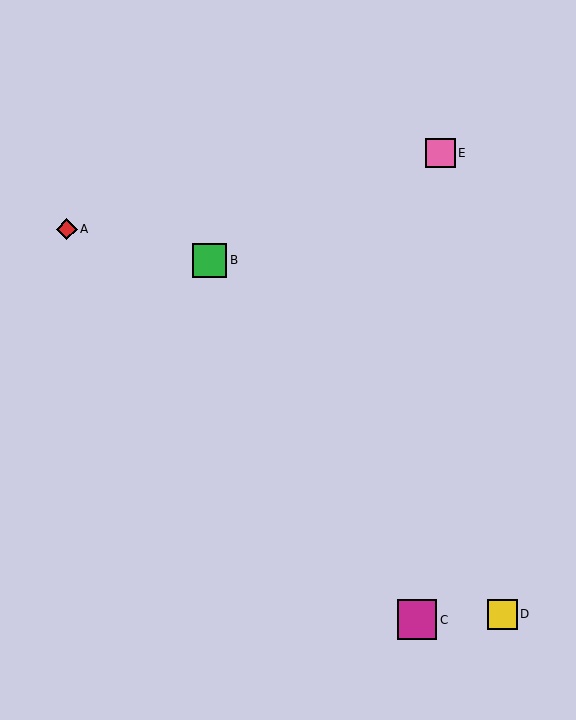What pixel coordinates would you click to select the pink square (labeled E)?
Click at (441, 153) to select the pink square E.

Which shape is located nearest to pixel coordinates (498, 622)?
The yellow square (labeled D) at (502, 614) is nearest to that location.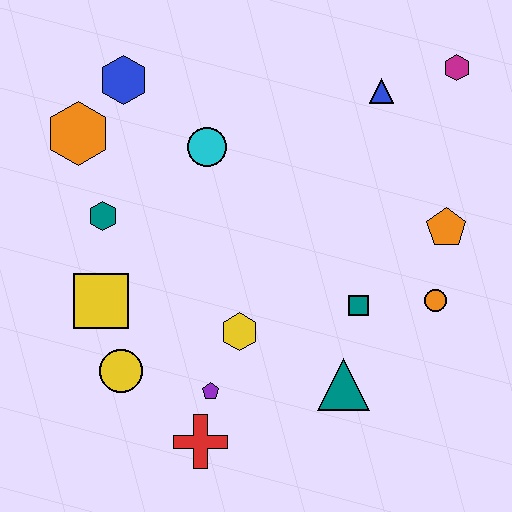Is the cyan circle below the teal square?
No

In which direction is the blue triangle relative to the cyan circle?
The blue triangle is to the right of the cyan circle.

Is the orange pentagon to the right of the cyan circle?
Yes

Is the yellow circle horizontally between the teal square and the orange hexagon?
Yes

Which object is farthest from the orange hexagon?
The orange circle is farthest from the orange hexagon.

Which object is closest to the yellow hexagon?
The purple pentagon is closest to the yellow hexagon.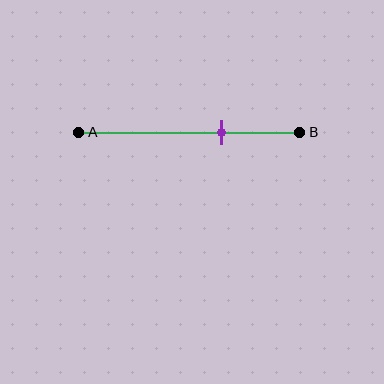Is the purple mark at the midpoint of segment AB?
No, the mark is at about 65% from A, not at the 50% midpoint.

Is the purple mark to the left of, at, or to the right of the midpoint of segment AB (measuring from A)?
The purple mark is to the right of the midpoint of segment AB.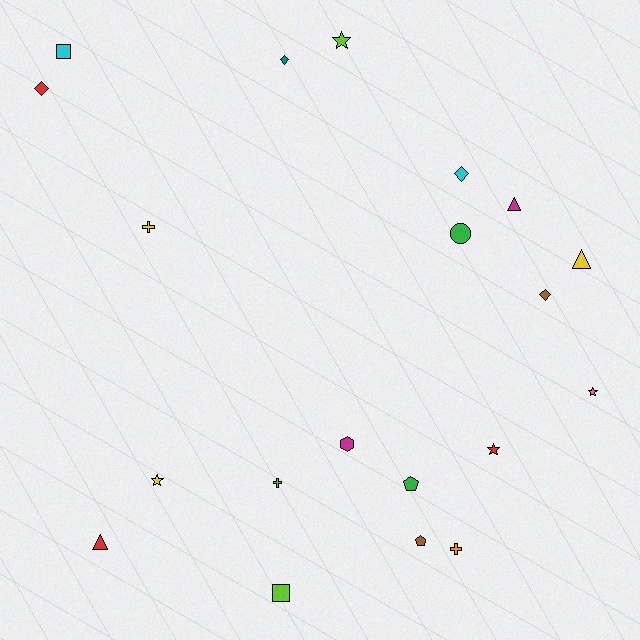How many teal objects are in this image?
There is 1 teal object.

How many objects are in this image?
There are 20 objects.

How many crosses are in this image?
There are 3 crosses.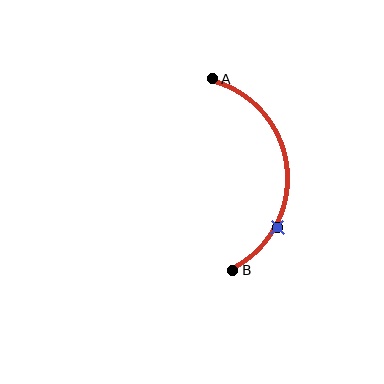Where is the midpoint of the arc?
The arc midpoint is the point on the curve farthest from the straight line joining A and B. It sits to the right of that line.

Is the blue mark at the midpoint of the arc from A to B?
No. The blue mark lies on the arc but is closer to endpoint B. The arc midpoint would be at the point on the curve equidistant along the arc from both A and B.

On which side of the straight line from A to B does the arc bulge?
The arc bulges to the right of the straight line connecting A and B.